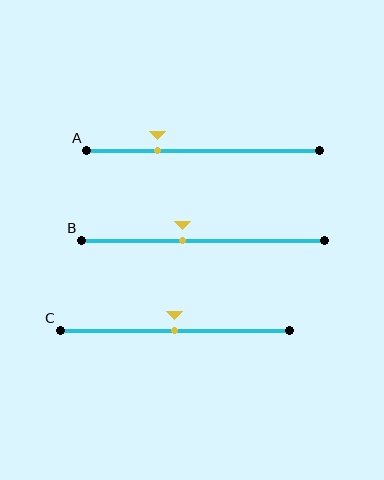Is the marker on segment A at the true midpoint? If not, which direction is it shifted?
No, the marker on segment A is shifted to the left by about 20% of the segment length.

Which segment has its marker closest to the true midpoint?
Segment C has its marker closest to the true midpoint.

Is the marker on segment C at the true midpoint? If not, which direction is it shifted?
Yes, the marker on segment C is at the true midpoint.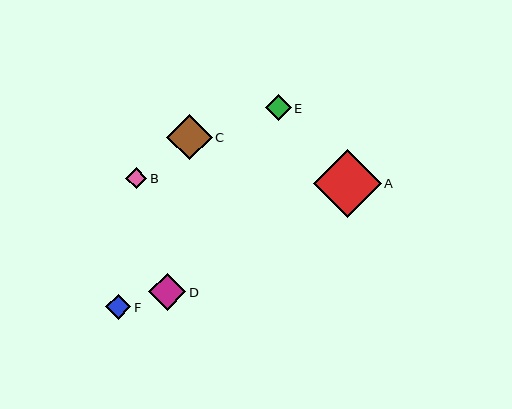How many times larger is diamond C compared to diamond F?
Diamond C is approximately 1.8 times the size of diamond F.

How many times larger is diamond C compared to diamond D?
Diamond C is approximately 1.2 times the size of diamond D.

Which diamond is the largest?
Diamond A is the largest with a size of approximately 68 pixels.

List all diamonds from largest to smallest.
From largest to smallest: A, C, D, E, F, B.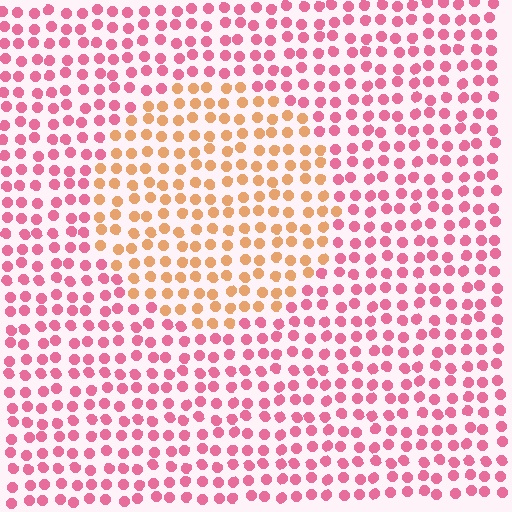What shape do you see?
I see a circle.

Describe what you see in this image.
The image is filled with small pink elements in a uniform arrangement. A circle-shaped region is visible where the elements are tinted to a slightly different hue, forming a subtle color boundary.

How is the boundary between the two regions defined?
The boundary is defined purely by a slight shift in hue (about 50 degrees). Spacing, size, and orientation are identical on both sides.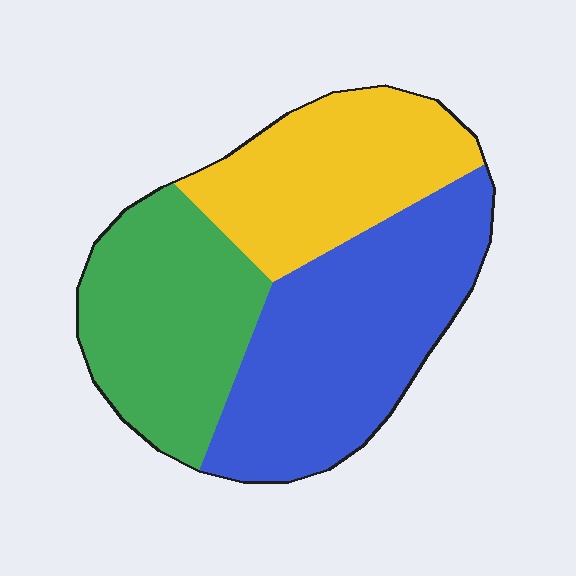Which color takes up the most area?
Blue, at roughly 40%.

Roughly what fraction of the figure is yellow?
Yellow covers roughly 30% of the figure.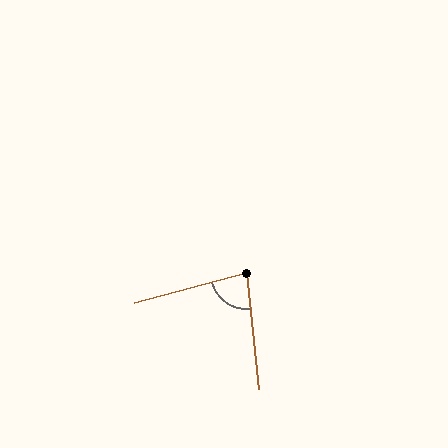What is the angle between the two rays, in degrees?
Approximately 81 degrees.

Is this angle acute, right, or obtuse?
It is acute.